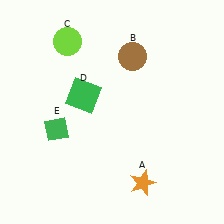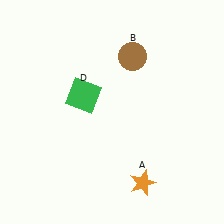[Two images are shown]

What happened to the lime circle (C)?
The lime circle (C) was removed in Image 2. It was in the top-left area of Image 1.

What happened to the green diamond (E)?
The green diamond (E) was removed in Image 2. It was in the bottom-left area of Image 1.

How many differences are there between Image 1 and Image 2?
There are 2 differences between the two images.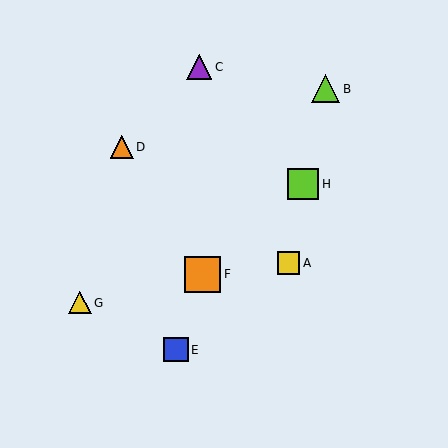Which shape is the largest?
The orange square (labeled F) is the largest.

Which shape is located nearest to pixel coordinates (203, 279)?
The orange square (labeled F) at (203, 274) is nearest to that location.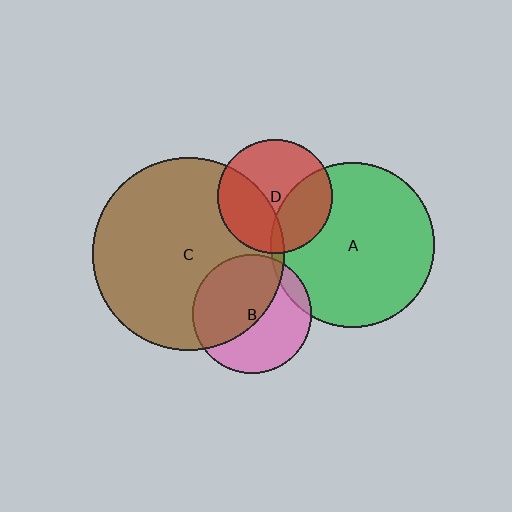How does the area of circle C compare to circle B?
Approximately 2.6 times.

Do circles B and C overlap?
Yes.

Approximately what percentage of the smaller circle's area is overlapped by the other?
Approximately 50%.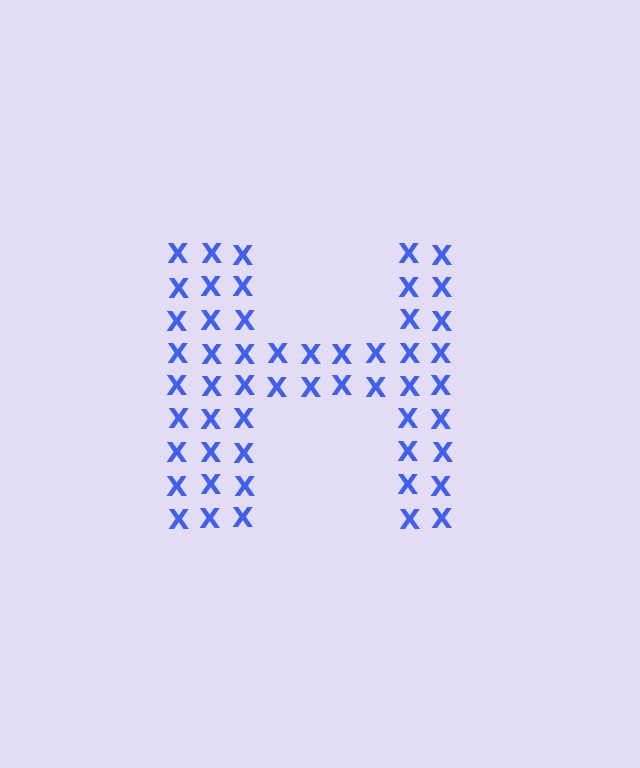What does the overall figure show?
The overall figure shows the letter H.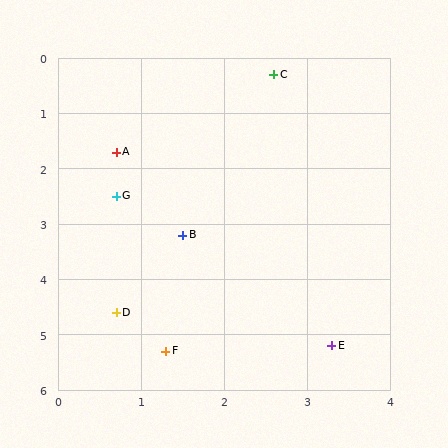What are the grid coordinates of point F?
Point F is at approximately (1.3, 5.3).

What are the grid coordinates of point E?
Point E is at approximately (3.3, 5.2).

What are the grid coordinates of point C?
Point C is at approximately (2.6, 0.3).